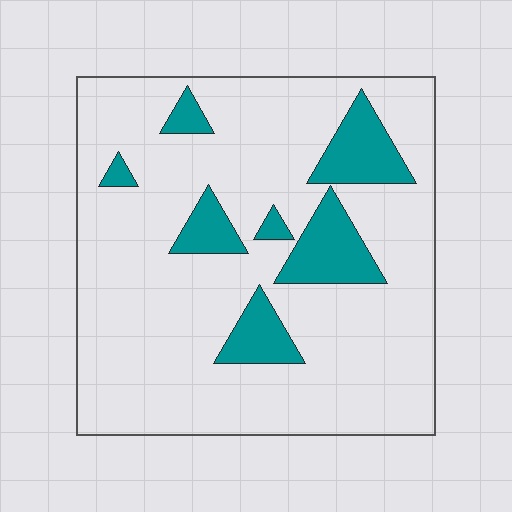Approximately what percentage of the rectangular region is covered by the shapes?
Approximately 15%.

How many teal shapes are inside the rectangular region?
7.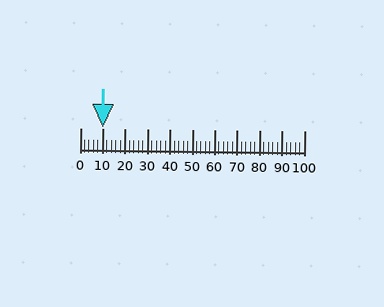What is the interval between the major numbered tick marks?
The major tick marks are spaced 10 units apart.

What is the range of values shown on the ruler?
The ruler shows values from 0 to 100.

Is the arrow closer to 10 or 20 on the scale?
The arrow is closer to 10.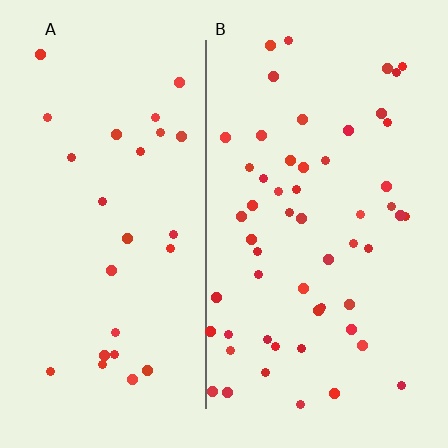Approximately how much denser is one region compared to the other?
Approximately 2.0× — region B over region A.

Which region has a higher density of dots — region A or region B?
B (the right).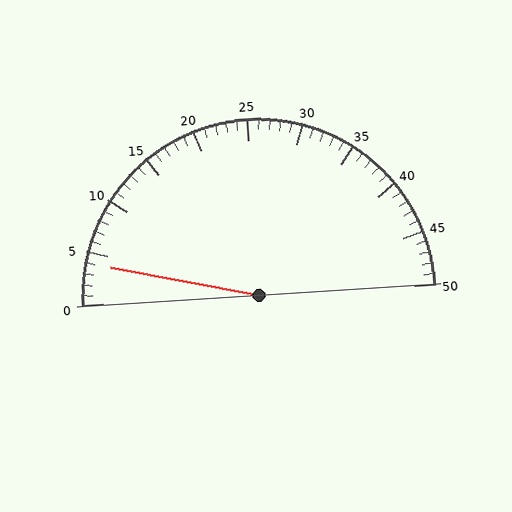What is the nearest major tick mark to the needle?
The nearest major tick mark is 5.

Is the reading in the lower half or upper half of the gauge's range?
The reading is in the lower half of the range (0 to 50).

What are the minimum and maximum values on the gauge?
The gauge ranges from 0 to 50.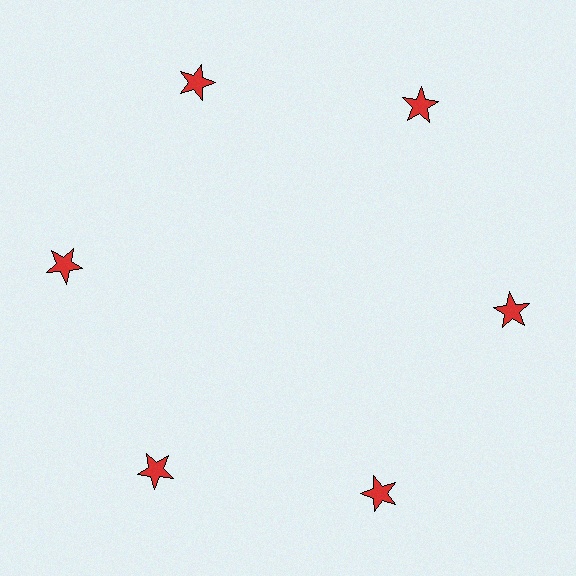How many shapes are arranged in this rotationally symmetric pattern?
There are 6 shapes, arranged in 6 groups of 1.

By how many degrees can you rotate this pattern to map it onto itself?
The pattern maps onto itself every 60 degrees of rotation.